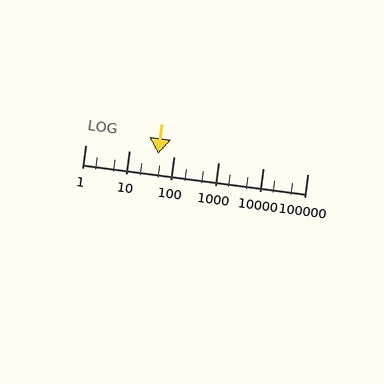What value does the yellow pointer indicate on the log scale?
The pointer indicates approximately 43.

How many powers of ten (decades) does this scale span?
The scale spans 5 decades, from 1 to 100000.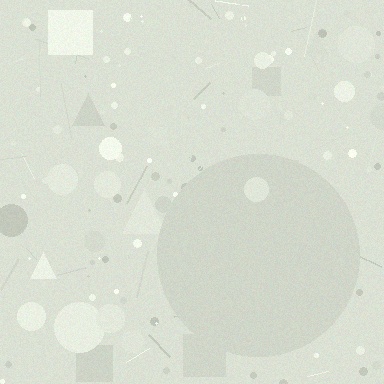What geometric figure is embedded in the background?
A circle is embedded in the background.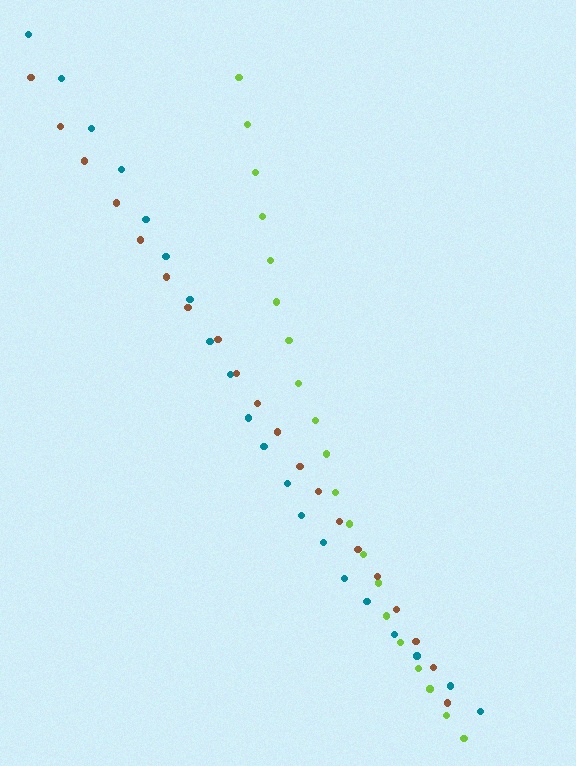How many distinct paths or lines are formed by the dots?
There are 3 distinct paths.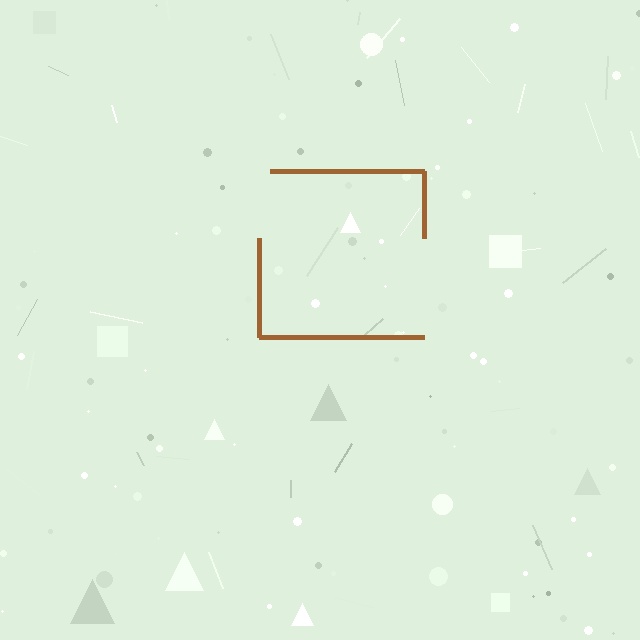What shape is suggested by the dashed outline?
The dashed outline suggests a square.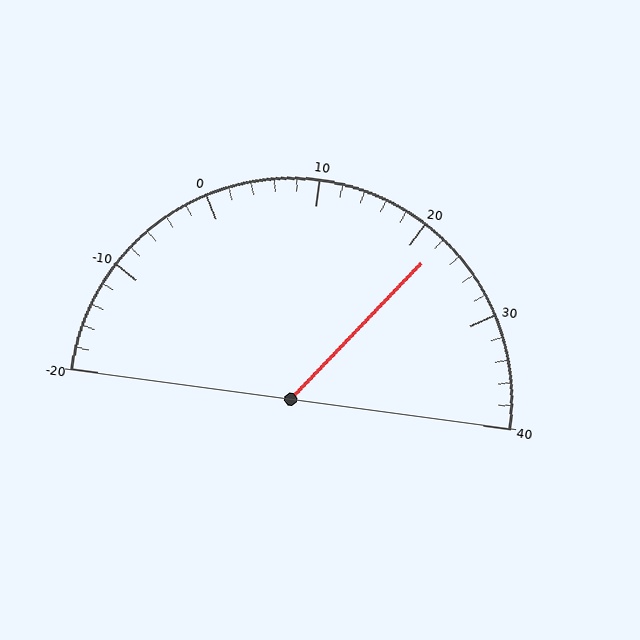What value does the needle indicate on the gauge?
The needle indicates approximately 22.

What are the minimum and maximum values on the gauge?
The gauge ranges from -20 to 40.